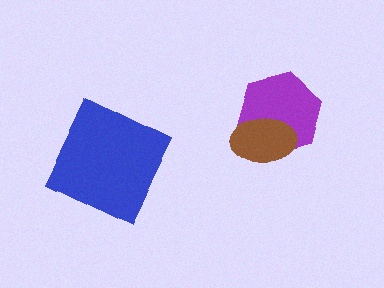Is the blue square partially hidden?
No, no other shape covers it.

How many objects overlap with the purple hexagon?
1 object overlaps with the purple hexagon.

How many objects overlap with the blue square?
0 objects overlap with the blue square.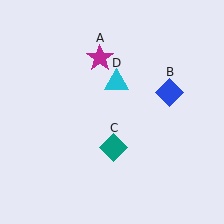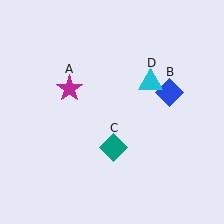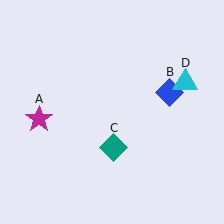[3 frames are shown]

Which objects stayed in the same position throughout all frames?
Blue diamond (object B) and teal diamond (object C) remained stationary.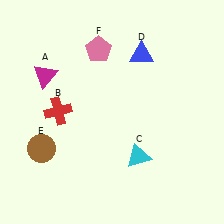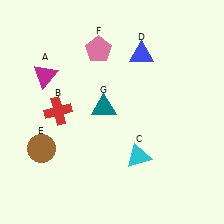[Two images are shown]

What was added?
A teal triangle (G) was added in Image 2.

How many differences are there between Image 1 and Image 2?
There is 1 difference between the two images.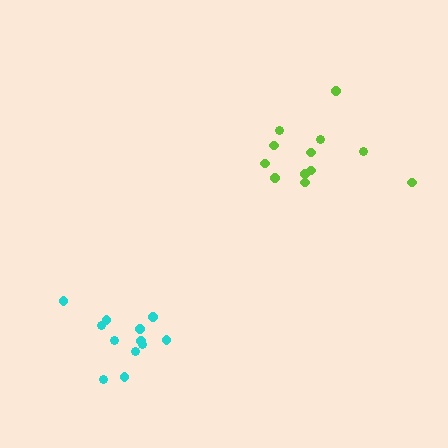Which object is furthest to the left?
The cyan cluster is leftmost.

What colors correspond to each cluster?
The clusters are colored: lime, cyan.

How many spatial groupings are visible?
There are 2 spatial groupings.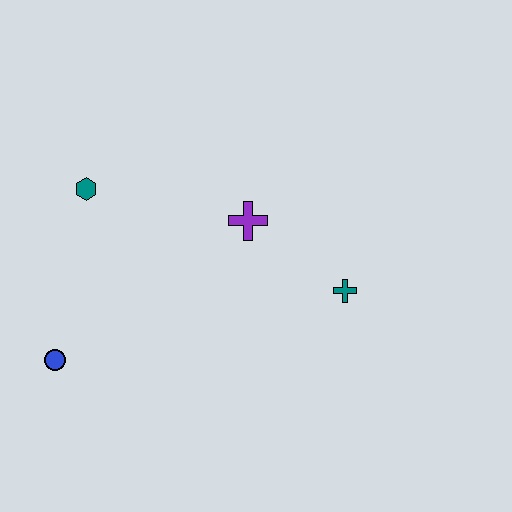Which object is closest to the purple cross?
The teal cross is closest to the purple cross.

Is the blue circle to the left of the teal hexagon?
Yes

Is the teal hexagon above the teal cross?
Yes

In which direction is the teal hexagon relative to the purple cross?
The teal hexagon is to the left of the purple cross.